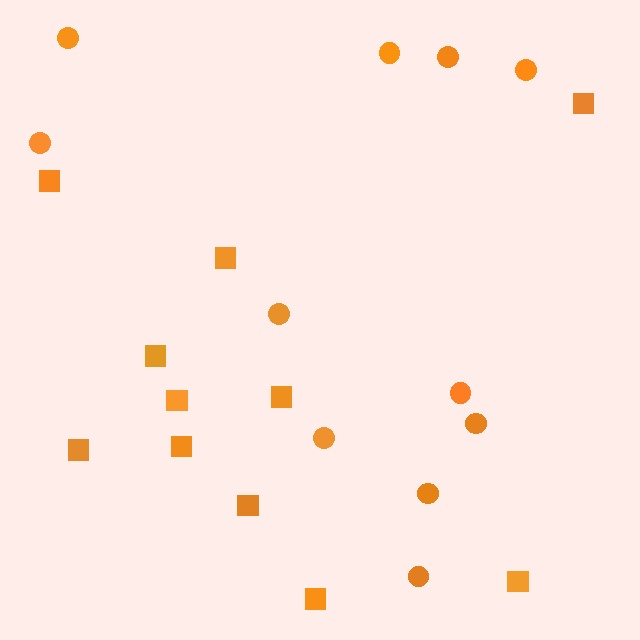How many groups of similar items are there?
There are 2 groups: one group of squares (11) and one group of circles (11).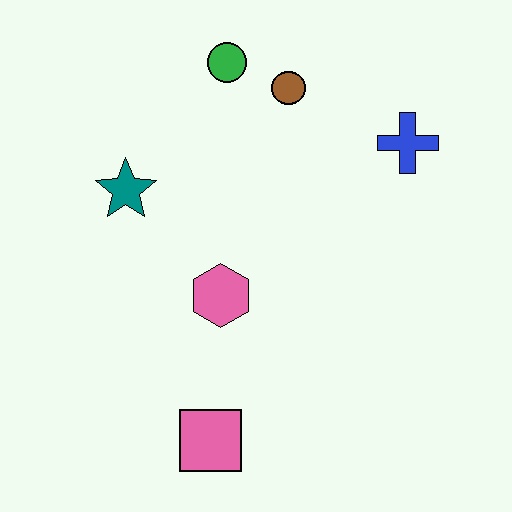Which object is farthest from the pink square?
The green circle is farthest from the pink square.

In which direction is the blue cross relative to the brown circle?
The blue cross is to the right of the brown circle.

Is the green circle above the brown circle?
Yes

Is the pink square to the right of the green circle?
No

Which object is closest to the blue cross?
The brown circle is closest to the blue cross.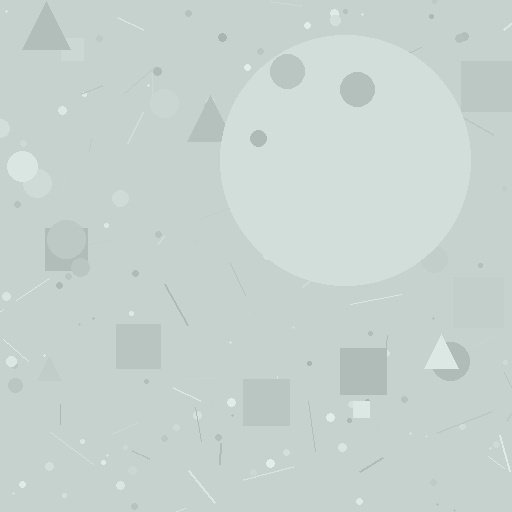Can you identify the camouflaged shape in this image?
The camouflaged shape is a circle.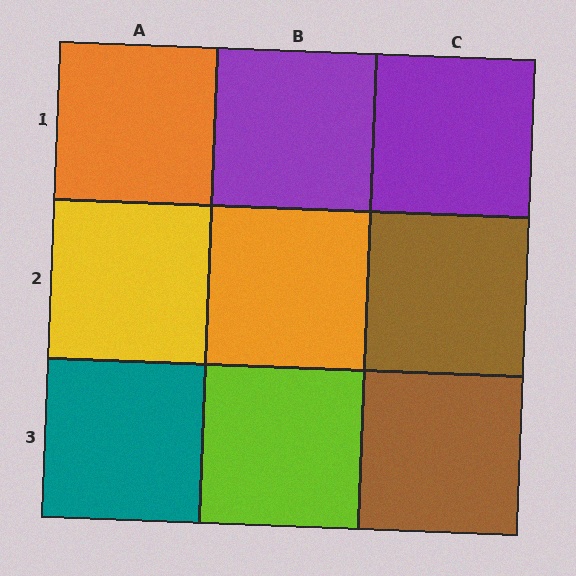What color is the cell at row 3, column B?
Lime.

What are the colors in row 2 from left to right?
Yellow, orange, brown.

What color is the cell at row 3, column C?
Brown.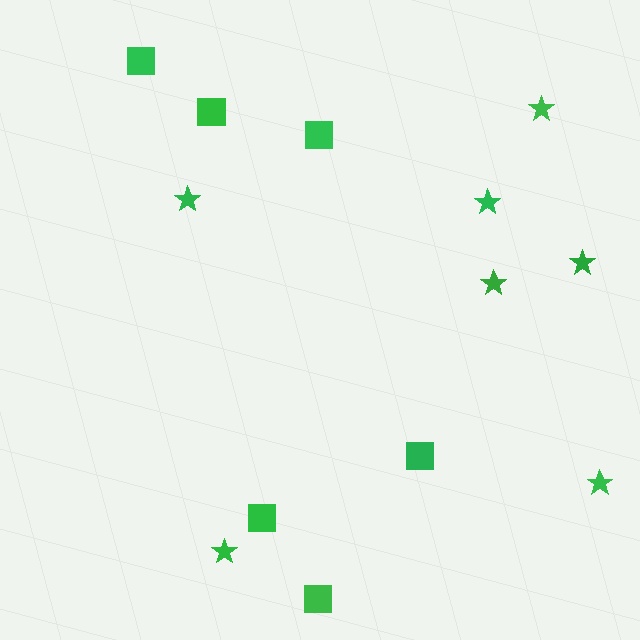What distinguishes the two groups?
There are 2 groups: one group of squares (6) and one group of stars (7).